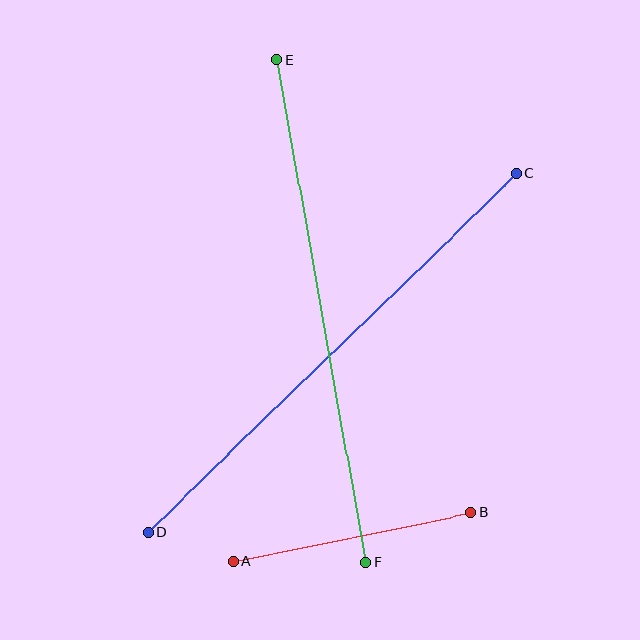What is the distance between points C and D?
The distance is approximately 514 pixels.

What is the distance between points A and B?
The distance is approximately 242 pixels.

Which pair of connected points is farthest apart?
Points C and D are farthest apart.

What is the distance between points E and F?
The distance is approximately 510 pixels.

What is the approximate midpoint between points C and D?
The midpoint is at approximately (332, 353) pixels.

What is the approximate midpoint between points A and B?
The midpoint is at approximately (352, 537) pixels.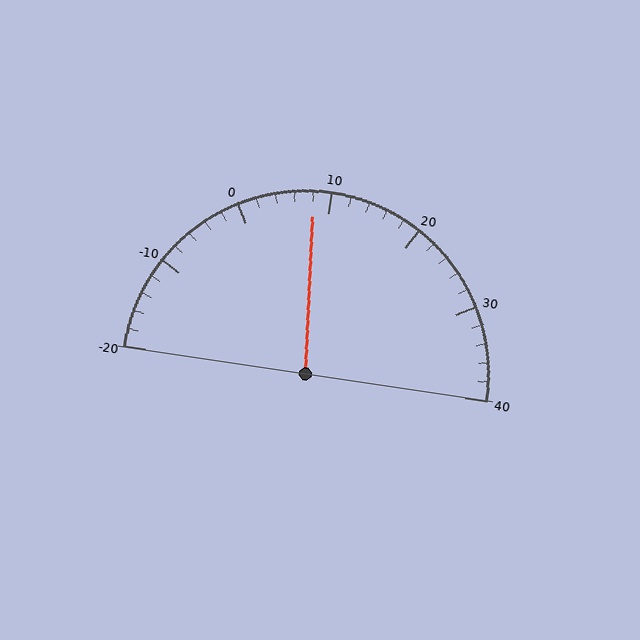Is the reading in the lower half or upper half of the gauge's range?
The reading is in the lower half of the range (-20 to 40).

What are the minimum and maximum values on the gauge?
The gauge ranges from -20 to 40.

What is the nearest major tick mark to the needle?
The nearest major tick mark is 10.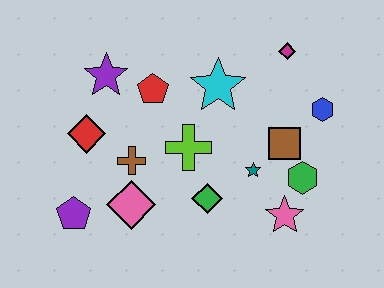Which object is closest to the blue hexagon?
The brown square is closest to the blue hexagon.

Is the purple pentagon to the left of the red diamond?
Yes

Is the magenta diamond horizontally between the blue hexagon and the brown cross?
Yes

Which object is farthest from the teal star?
The purple pentagon is farthest from the teal star.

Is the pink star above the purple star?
No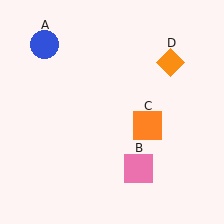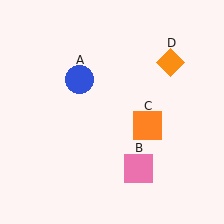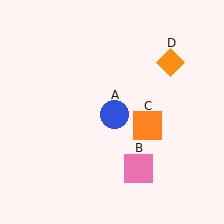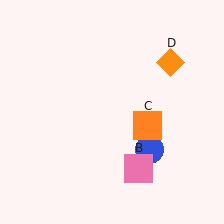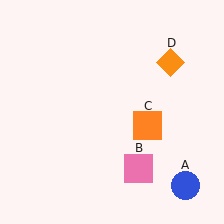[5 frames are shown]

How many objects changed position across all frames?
1 object changed position: blue circle (object A).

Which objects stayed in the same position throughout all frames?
Pink square (object B) and orange square (object C) and orange diamond (object D) remained stationary.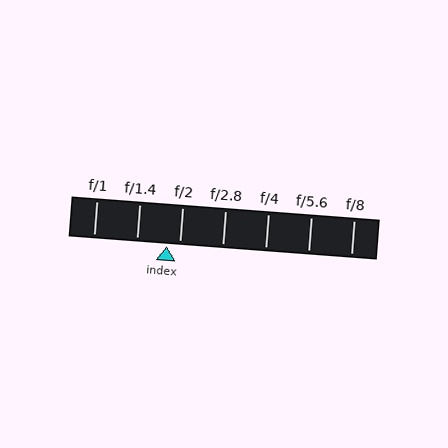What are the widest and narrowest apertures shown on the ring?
The widest aperture shown is f/1 and the narrowest is f/8.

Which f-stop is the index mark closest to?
The index mark is closest to f/2.